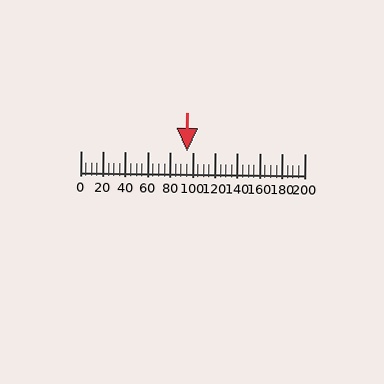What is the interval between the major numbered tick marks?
The major tick marks are spaced 20 units apart.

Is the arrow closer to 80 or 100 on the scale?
The arrow is closer to 100.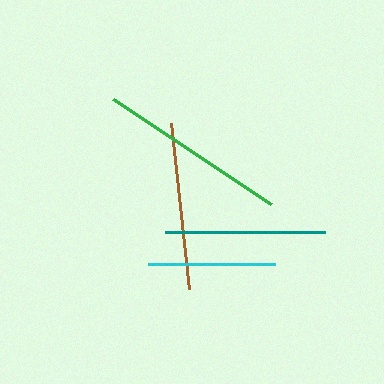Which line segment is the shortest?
The cyan line is the shortest at approximately 127 pixels.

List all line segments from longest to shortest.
From longest to shortest: green, brown, teal, cyan.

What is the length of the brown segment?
The brown segment is approximately 167 pixels long.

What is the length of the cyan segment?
The cyan segment is approximately 127 pixels long.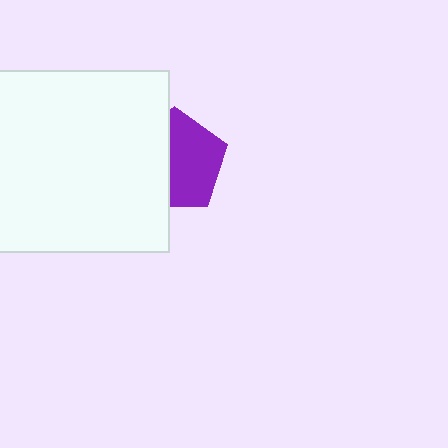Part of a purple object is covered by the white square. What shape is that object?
It is a pentagon.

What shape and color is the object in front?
The object in front is a white square.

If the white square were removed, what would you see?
You would see the complete purple pentagon.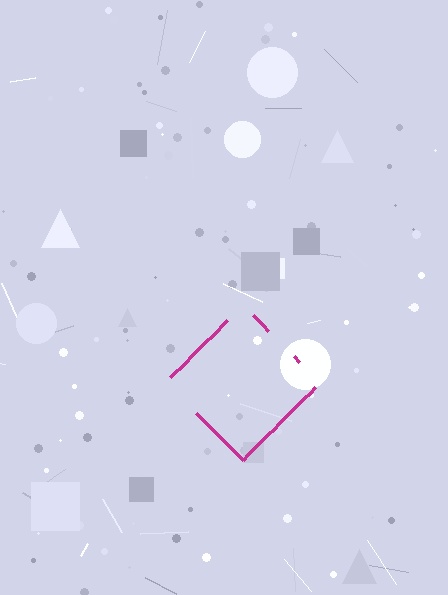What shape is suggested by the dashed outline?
The dashed outline suggests a diamond.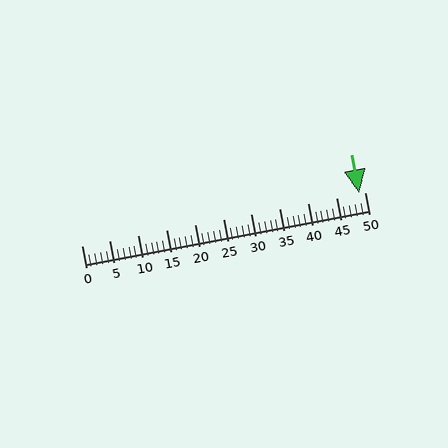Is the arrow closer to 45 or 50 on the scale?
The arrow is closer to 50.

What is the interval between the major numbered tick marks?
The major tick marks are spaced 5 units apart.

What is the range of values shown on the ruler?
The ruler shows values from 0 to 50.